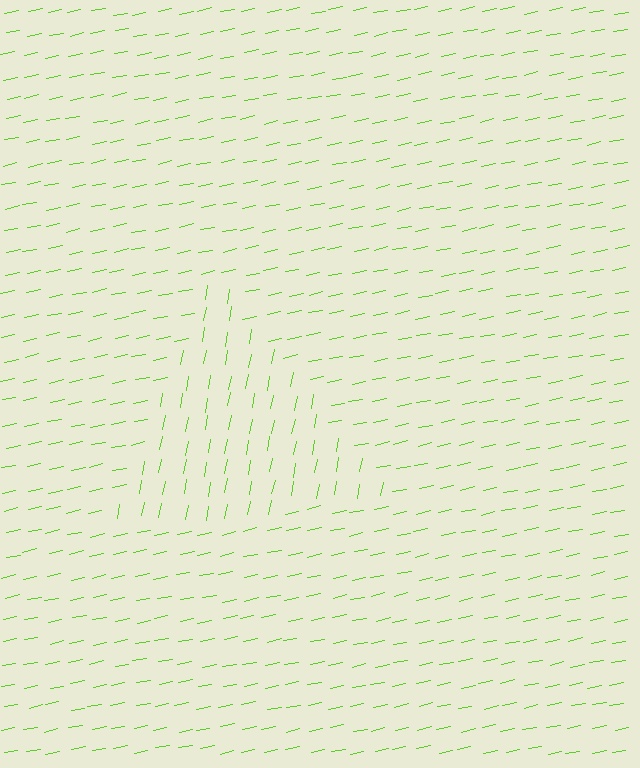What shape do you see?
I see a triangle.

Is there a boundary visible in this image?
Yes, there is a texture boundary formed by a change in line orientation.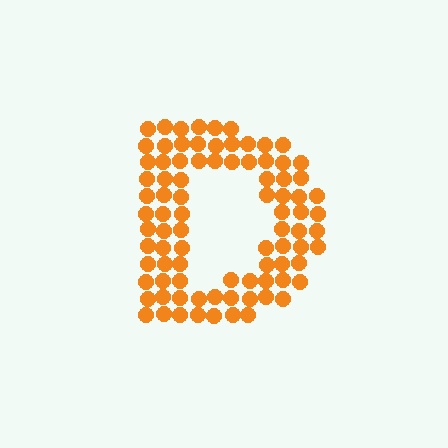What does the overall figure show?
The overall figure shows the letter D.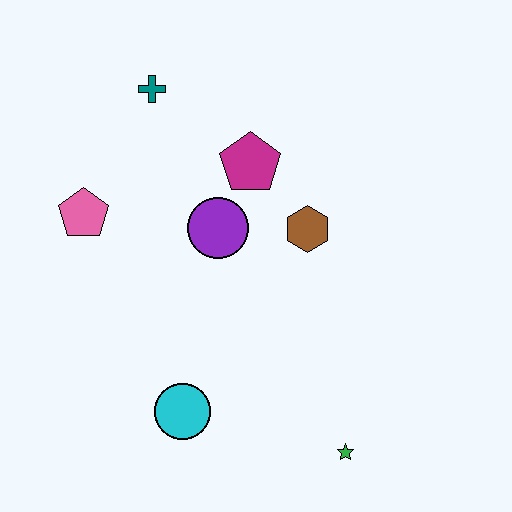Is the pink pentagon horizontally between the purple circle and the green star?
No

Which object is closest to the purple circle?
The magenta pentagon is closest to the purple circle.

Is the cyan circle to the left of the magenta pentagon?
Yes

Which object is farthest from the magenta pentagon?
The green star is farthest from the magenta pentagon.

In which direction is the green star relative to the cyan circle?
The green star is to the right of the cyan circle.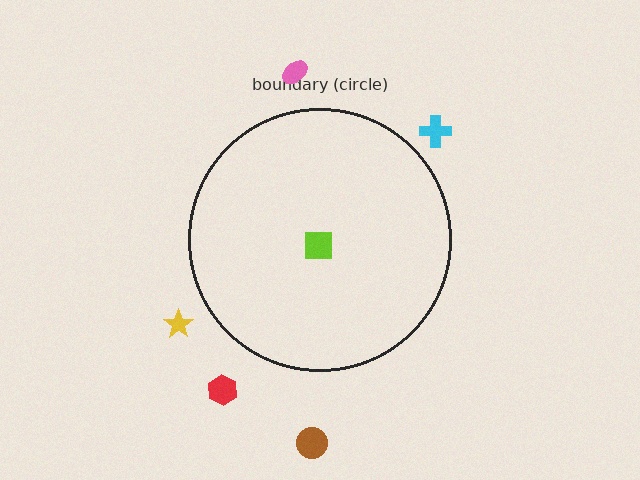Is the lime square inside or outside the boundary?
Inside.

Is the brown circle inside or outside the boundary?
Outside.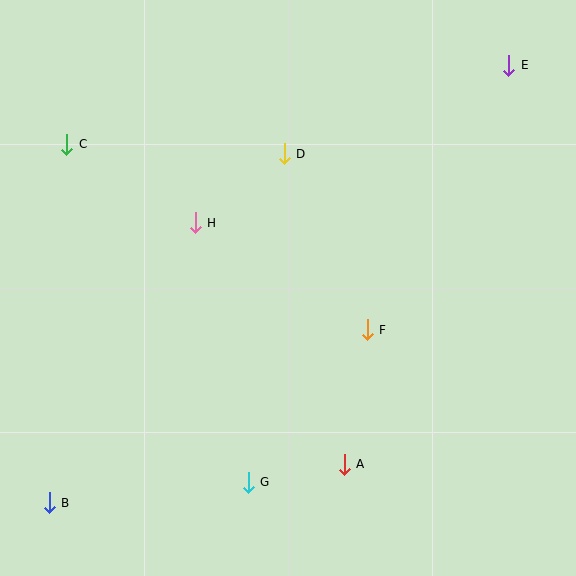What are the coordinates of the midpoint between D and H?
The midpoint between D and H is at (240, 188).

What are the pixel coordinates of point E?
Point E is at (509, 65).